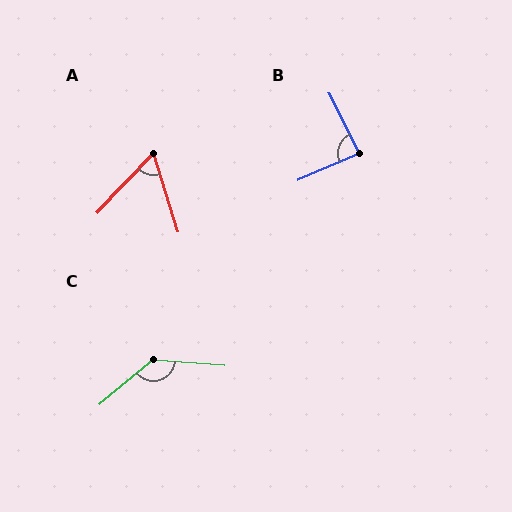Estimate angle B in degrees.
Approximately 87 degrees.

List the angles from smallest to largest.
A (61°), B (87°), C (136°).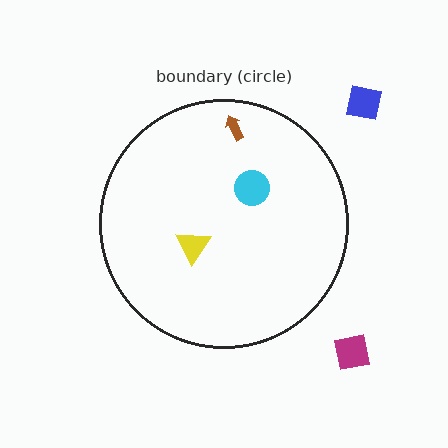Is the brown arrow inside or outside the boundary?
Inside.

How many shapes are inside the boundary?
3 inside, 2 outside.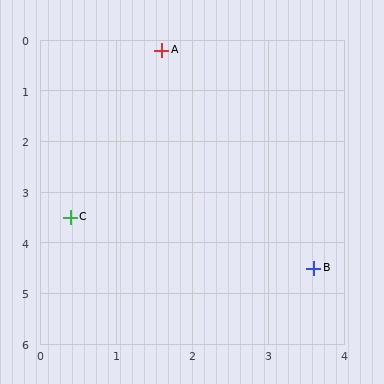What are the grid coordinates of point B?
Point B is at approximately (3.6, 4.5).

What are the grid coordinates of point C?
Point C is at approximately (0.4, 3.5).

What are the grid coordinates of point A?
Point A is at approximately (1.6, 0.2).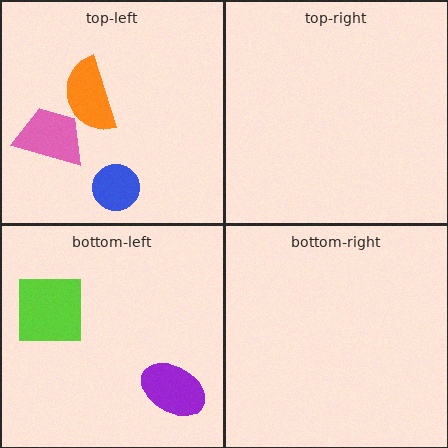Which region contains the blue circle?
The top-left region.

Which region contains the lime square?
The bottom-left region.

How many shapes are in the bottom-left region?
2.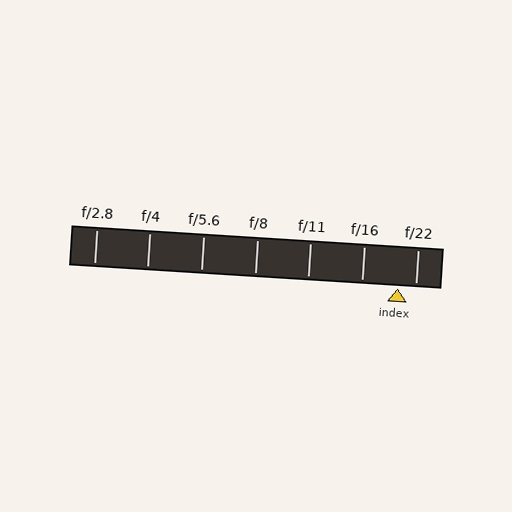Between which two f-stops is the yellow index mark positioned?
The index mark is between f/16 and f/22.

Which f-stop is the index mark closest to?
The index mark is closest to f/22.